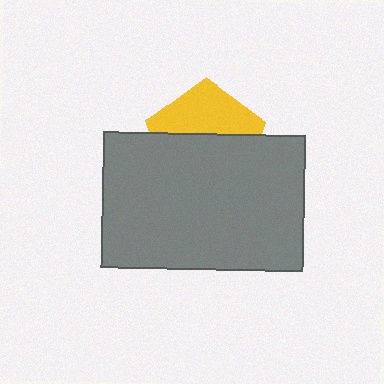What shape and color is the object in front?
The object in front is a gray rectangle.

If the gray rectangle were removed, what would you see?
You would see the complete yellow pentagon.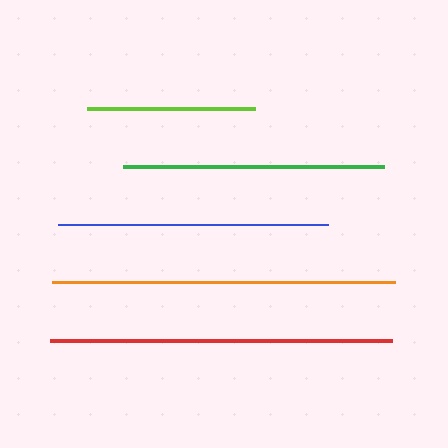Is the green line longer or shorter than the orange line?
The orange line is longer than the green line.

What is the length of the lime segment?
The lime segment is approximately 168 pixels long.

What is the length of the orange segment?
The orange segment is approximately 343 pixels long.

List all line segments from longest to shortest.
From longest to shortest: orange, red, blue, green, lime.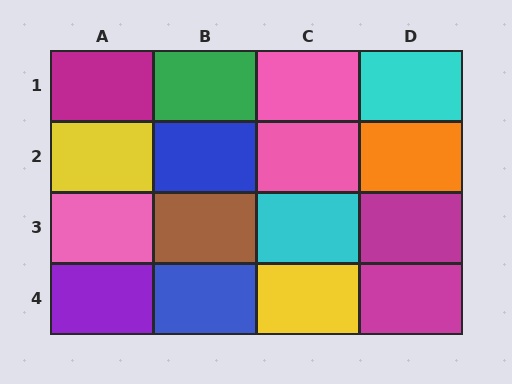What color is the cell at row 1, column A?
Magenta.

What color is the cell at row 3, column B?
Brown.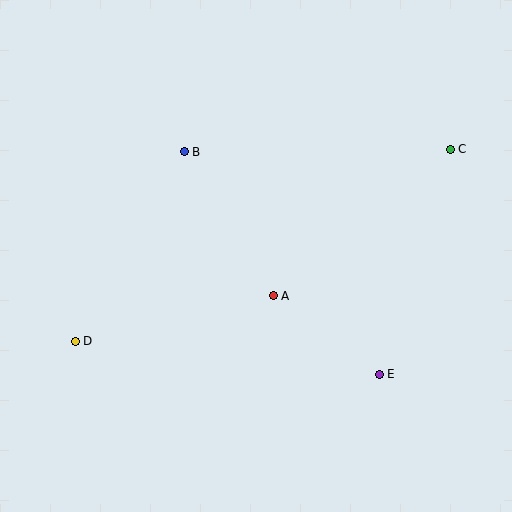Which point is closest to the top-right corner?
Point C is closest to the top-right corner.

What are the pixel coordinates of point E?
Point E is at (379, 374).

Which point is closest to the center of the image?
Point A at (273, 296) is closest to the center.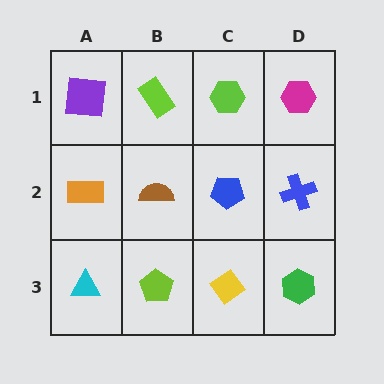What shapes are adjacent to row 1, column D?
A blue cross (row 2, column D), a lime hexagon (row 1, column C).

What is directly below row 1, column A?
An orange rectangle.